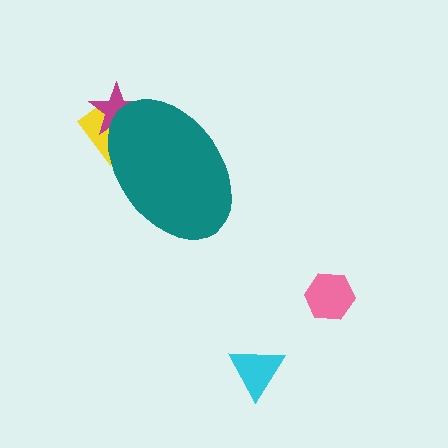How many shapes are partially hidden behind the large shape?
2 shapes are partially hidden.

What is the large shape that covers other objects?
A teal ellipse.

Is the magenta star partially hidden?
Yes, the magenta star is partially hidden behind the teal ellipse.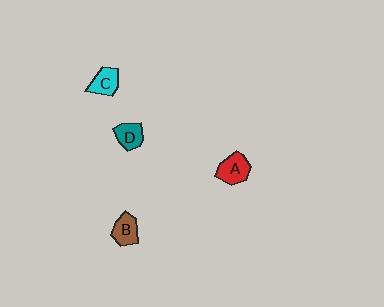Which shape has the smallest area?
Shape D (teal).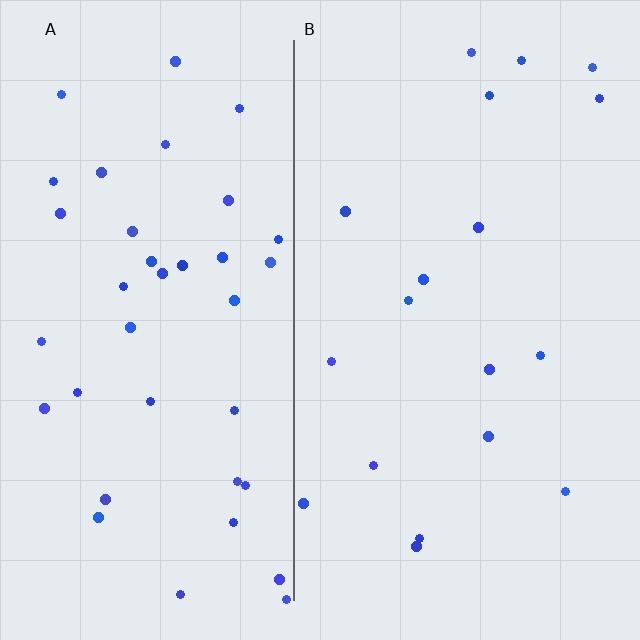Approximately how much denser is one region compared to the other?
Approximately 2.1× — region A over region B.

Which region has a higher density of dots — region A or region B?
A (the left).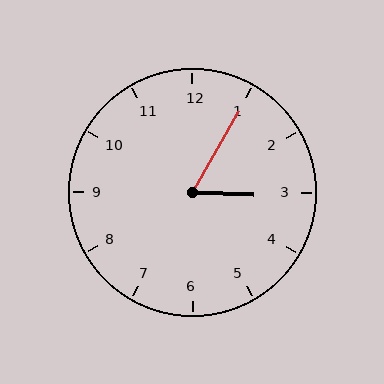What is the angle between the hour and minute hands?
Approximately 62 degrees.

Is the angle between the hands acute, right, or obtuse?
It is acute.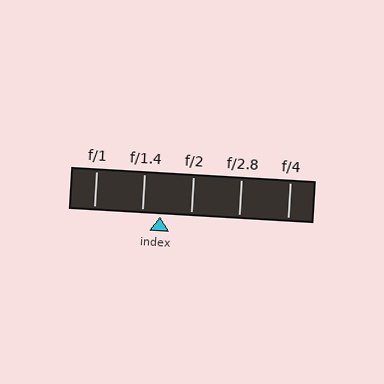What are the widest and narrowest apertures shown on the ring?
The widest aperture shown is f/1 and the narrowest is f/4.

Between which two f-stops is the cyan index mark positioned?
The index mark is between f/1.4 and f/2.